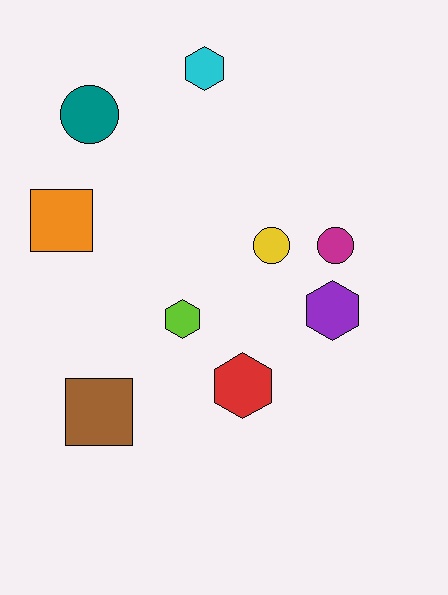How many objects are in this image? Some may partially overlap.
There are 9 objects.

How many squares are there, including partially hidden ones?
There are 2 squares.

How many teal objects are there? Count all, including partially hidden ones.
There is 1 teal object.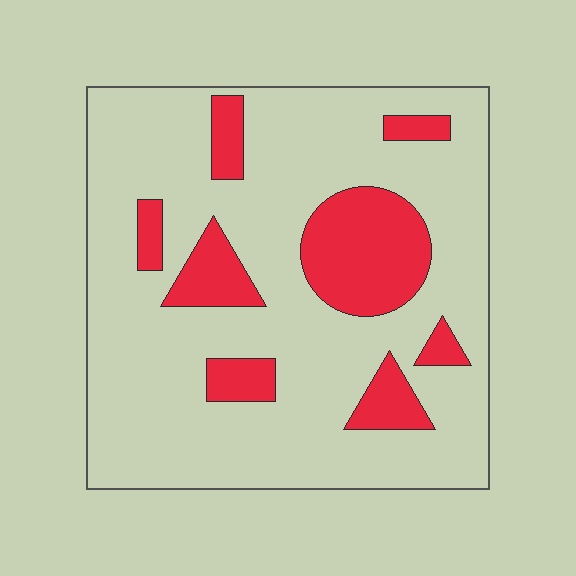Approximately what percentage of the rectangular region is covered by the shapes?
Approximately 20%.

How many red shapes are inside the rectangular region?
8.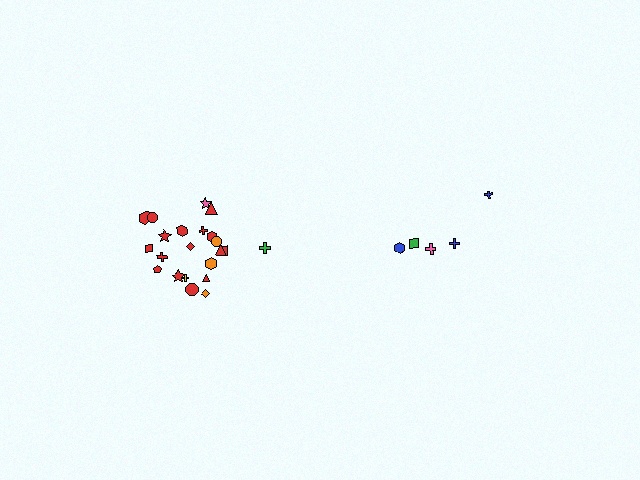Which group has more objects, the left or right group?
The left group.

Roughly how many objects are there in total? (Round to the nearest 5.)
Roughly 25 objects in total.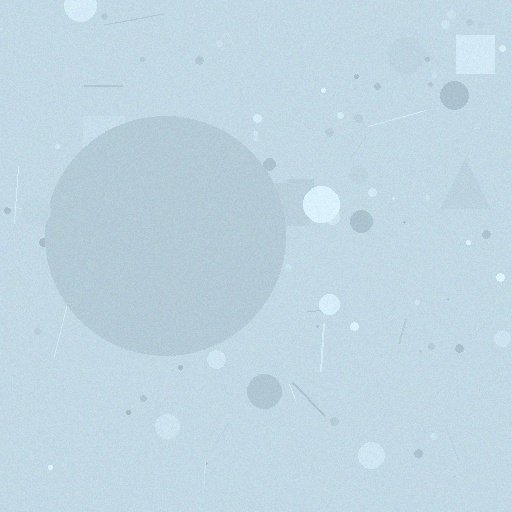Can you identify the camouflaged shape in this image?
The camouflaged shape is a circle.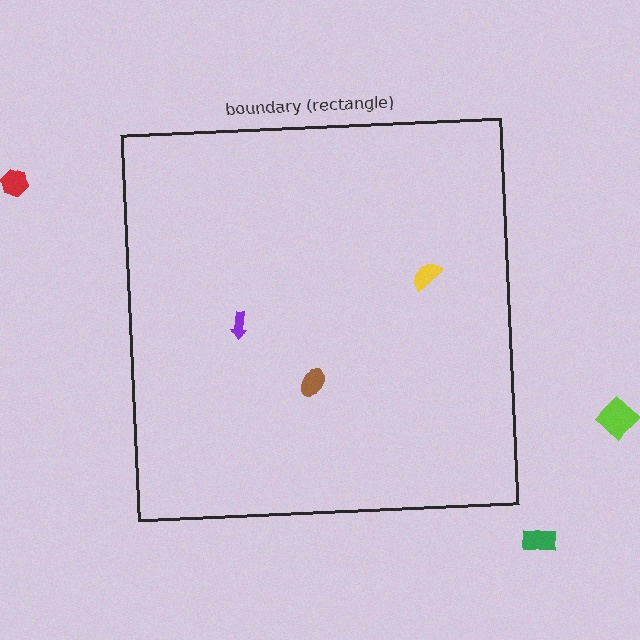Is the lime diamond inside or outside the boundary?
Outside.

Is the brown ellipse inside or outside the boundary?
Inside.